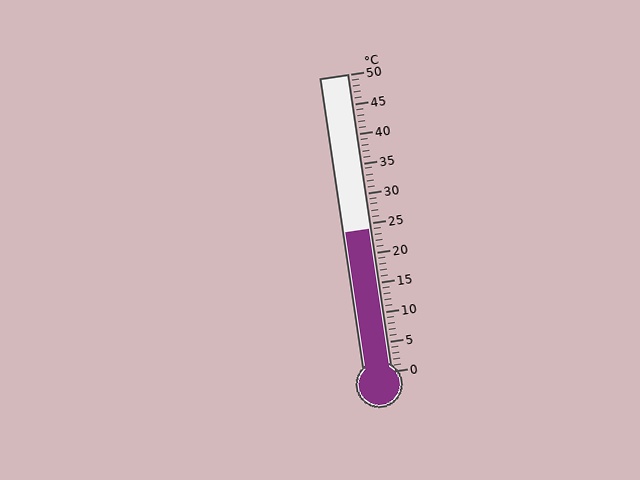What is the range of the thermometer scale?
The thermometer scale ranges from 0°C to 50°C.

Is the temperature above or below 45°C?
The temperature is below 45°C.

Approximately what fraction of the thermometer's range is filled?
The thermometer is filled to approximately 50% of its range.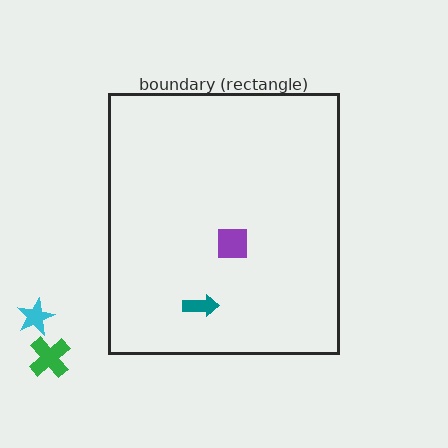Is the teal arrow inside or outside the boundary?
Inside.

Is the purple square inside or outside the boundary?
Inside.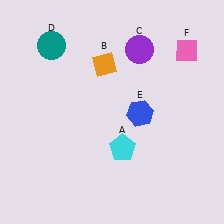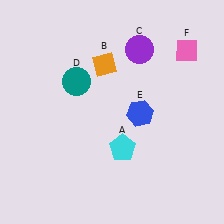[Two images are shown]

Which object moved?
The teal circle (D) moved down.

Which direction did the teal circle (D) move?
The teal circle (D) moved down.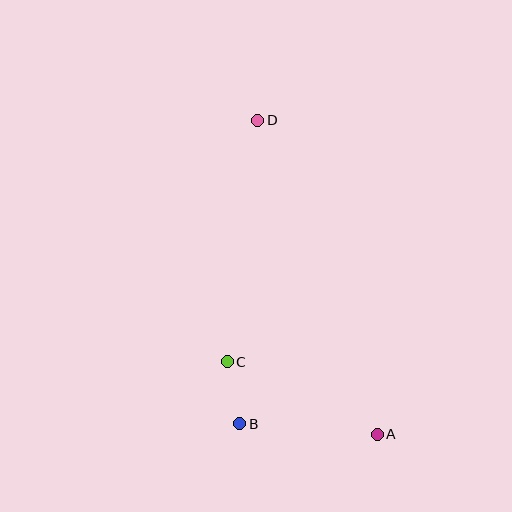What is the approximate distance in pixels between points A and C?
The distance between A and C is approximately 166 pixels.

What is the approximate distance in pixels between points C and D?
The distance between C and D is approximately 243 pixels.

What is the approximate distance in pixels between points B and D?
The distance between B and D is approximately 304 pixels.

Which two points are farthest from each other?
Points A and D are farthest from each other.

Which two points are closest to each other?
Points B and C are closest to each other.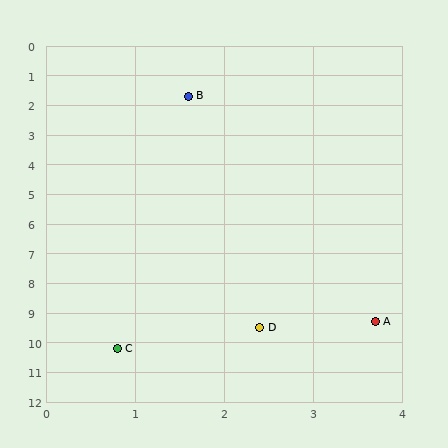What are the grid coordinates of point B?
Point B is at approximately (1.6, 1.7).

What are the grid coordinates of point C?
Point C is at approximately (0.8, 10.2).